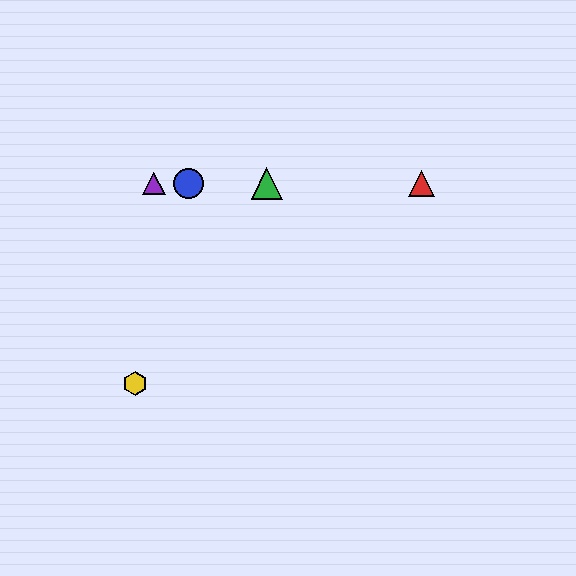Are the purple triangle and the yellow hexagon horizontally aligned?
No, the purple triangle is at y≈183 and the yellow hexagon is at y≈383.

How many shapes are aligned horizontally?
4 shapes (the red triangle, the blue circle, the green triangle, the purple triangle) are aligned horizontally.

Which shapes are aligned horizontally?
The red triangle, the blue circle, the green triangle, the purple triangle are aligned horizontally.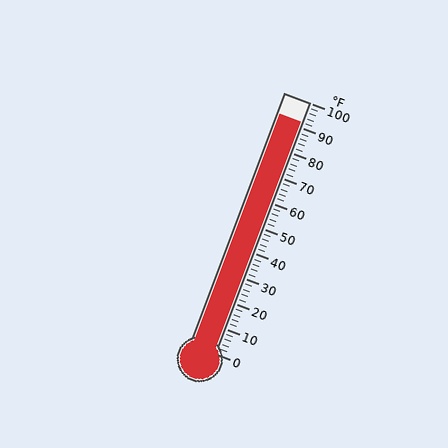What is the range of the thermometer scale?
The thermometer scale ranges from 0°F to 100°F.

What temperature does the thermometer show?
The thermometer shows approximately 92°F.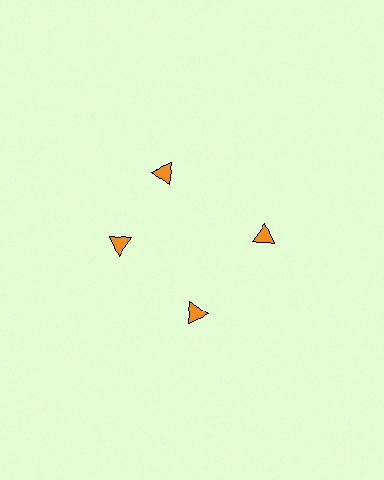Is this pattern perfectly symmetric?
No. The 4 orange triangles are arranged in a ring, but one element near the 12 o'clock position is rotated out of alignment along the ring, breaking the 4-fold rotational symmetry.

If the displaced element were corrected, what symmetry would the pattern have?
It would have 4-fold rotational symmetry — the pattern would map onto itself every 90 degrees.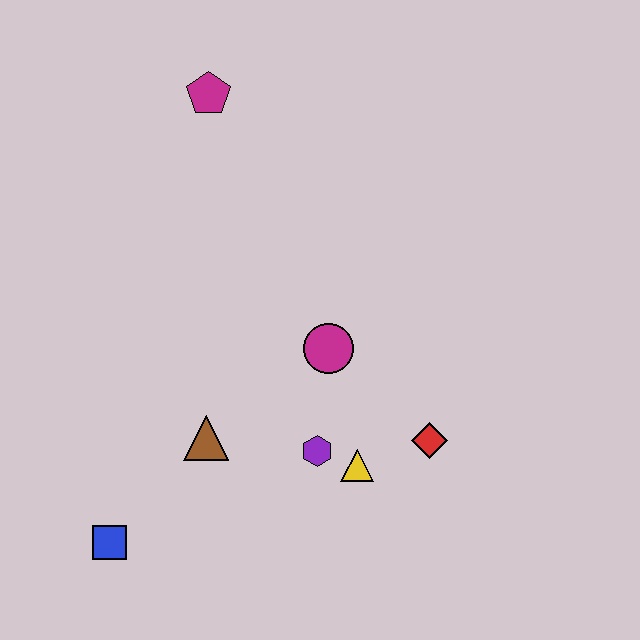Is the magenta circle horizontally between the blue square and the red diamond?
Yes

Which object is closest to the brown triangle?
The purple hexagon is closest to the brown triangle.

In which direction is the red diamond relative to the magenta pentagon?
The red diamond is below the magenta pentagon.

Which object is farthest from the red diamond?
The magenta pentagon is farthest from the red diamond.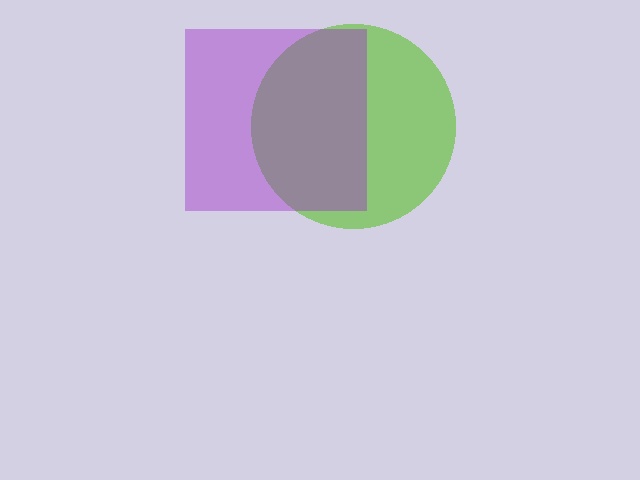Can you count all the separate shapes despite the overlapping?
Yes, there are 2 separate shapes.